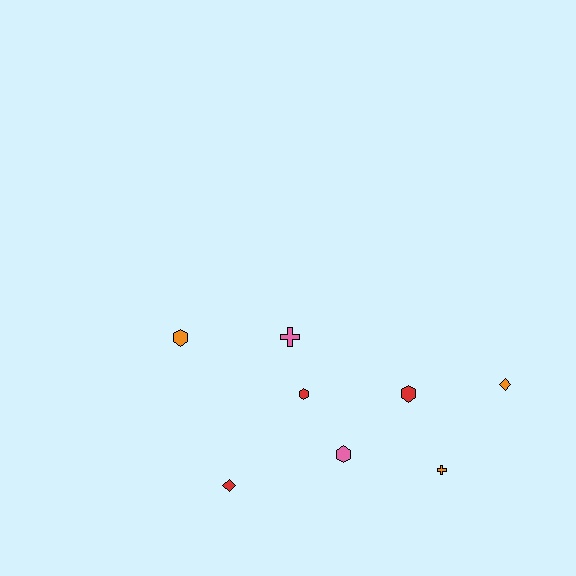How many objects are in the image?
There are 8 objects.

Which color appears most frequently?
Orange, with 3 objects.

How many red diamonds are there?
There is 1 red diamond.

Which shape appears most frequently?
Hexagon, with 4 objects.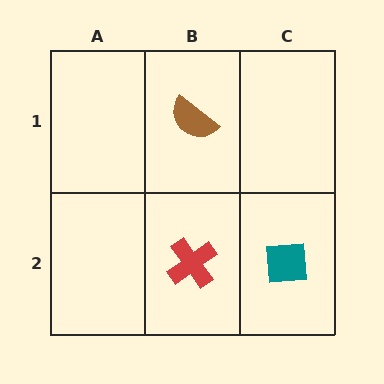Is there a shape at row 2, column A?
No, that cell is empty.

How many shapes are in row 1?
1 shape.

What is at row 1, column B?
A brown semicircle.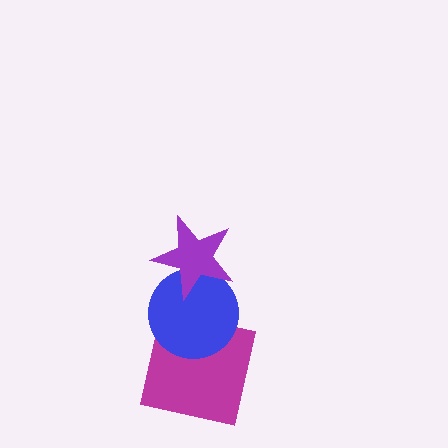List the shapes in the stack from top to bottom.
From top to bottom: the purple star, the blue circle, the magenta square.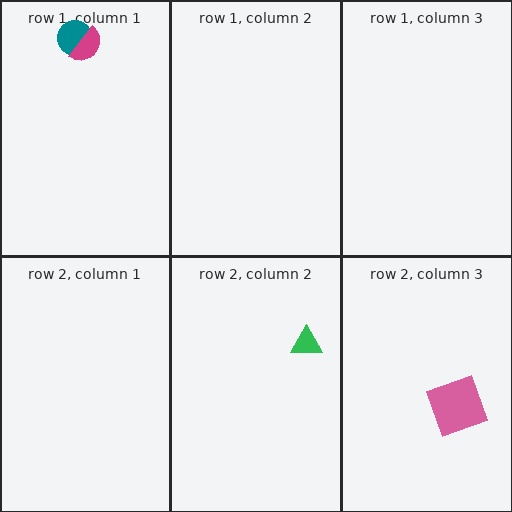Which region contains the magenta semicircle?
The row 1, column 1 region.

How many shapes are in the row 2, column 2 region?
1.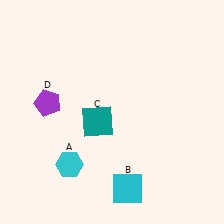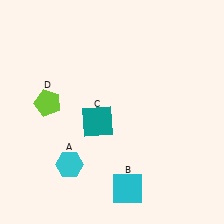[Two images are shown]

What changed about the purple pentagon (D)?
In Image 1, D is purple. In Image 2, it changed to lime.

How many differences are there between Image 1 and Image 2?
There is 1 difference between the two images.